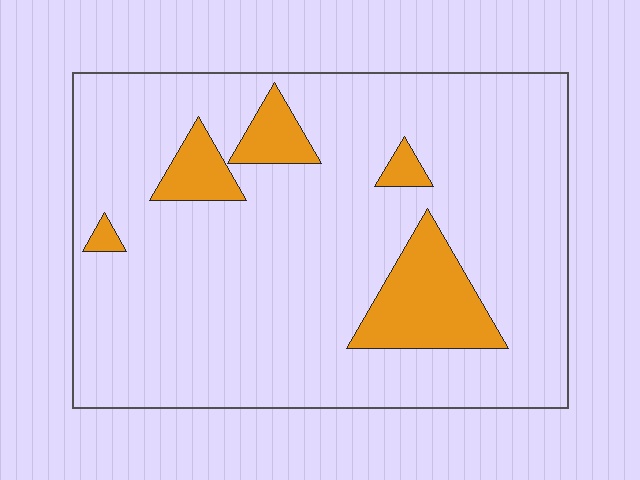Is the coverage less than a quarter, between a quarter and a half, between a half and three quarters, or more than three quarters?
Less than a quarter.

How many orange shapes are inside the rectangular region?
5.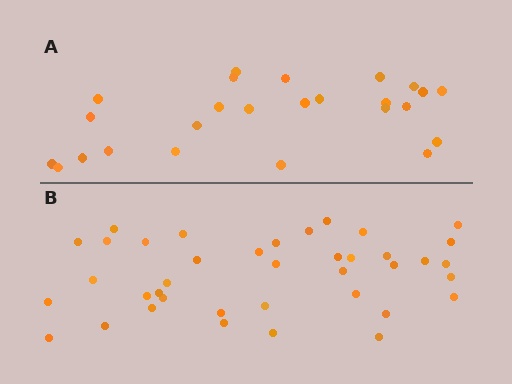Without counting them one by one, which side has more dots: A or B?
Region B (the bottom region) has more dots.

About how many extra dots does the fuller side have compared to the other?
Region B has approximately 15 more dots than region A.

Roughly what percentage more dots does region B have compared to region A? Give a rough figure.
About 55% more.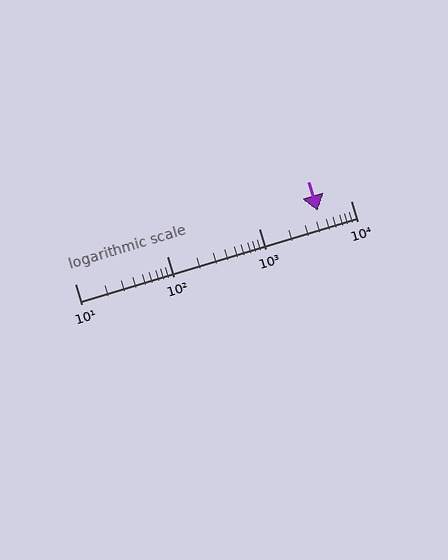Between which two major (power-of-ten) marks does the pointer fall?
The pointer is between 1000 and 10000.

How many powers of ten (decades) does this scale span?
The scale spans 3 decades, from 10 to 10000.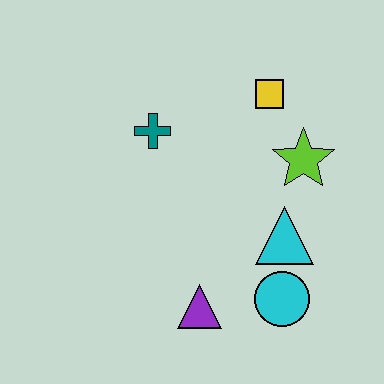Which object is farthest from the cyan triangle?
The teal cross is farthest from the cyan triangle.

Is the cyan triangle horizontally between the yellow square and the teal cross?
No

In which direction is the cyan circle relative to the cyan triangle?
The cyan circle is below the cyan triangle.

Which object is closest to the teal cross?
The yellow square is closest to the teal cross.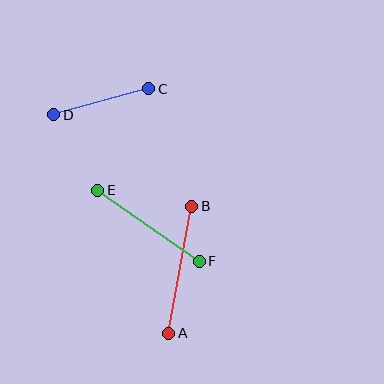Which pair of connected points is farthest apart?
Points A and B are farthest apart.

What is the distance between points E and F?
The distance is approximately 124 pixels.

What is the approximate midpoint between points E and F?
The midpoint is at approximately (148, 226) pixels.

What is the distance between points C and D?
The distance is approximately 98 pixels.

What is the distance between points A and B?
The distance is approximately 129 pixels.